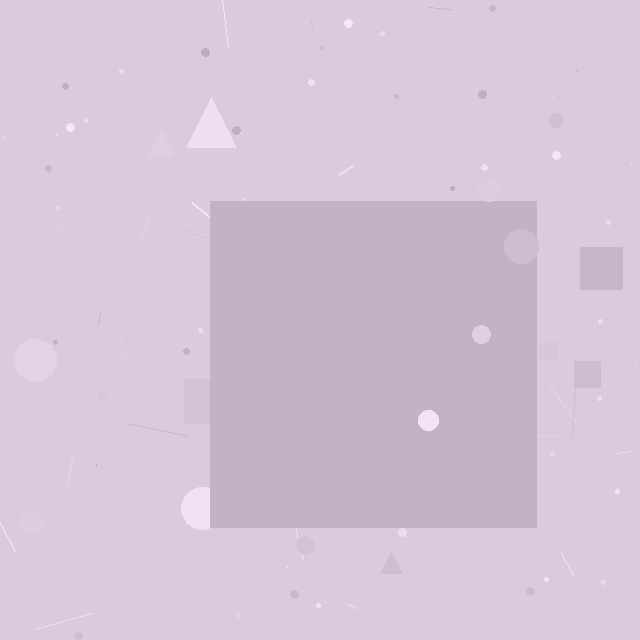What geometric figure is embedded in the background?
A square is embedded in the background.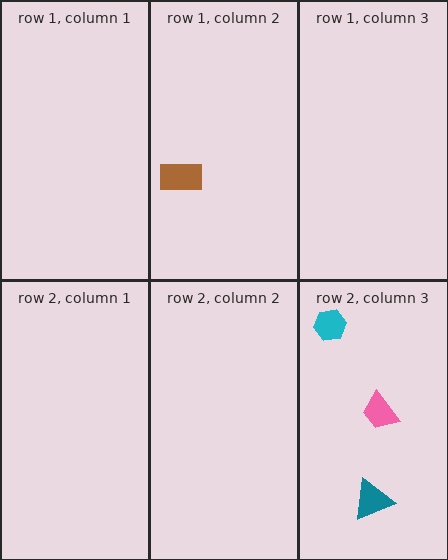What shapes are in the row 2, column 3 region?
The pink trapezoid, the cyan hexagon, the teal triangle.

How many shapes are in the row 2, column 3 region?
3.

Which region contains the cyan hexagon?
The row 2, column 3 region.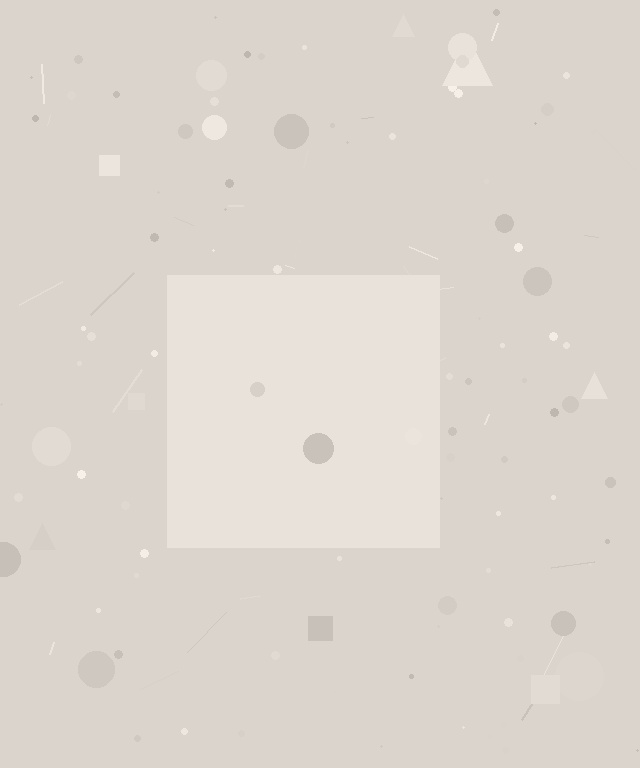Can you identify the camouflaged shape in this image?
The camouflaged shape is a square.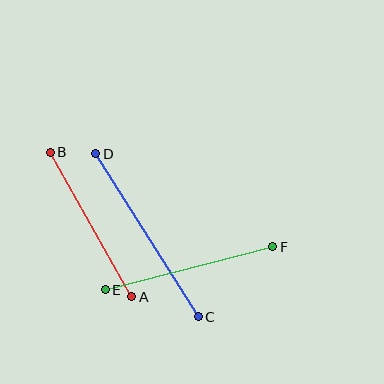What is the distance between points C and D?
The distance is approximately 192 pixels.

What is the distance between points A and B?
The distance is approximately 166 pixels.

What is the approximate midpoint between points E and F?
The midpoint is at approximately (189, 268) pixels.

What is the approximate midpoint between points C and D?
The midpoint is at approximately (147, 235) pixels.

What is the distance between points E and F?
The distance is approximately 173 pixels.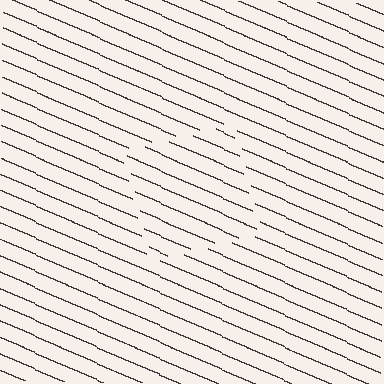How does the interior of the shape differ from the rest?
The interior of the shape contains the same grating, shifted by half a period — the contour is defined by the phase discontinuity where line-ends from the inner and outer gratings abut.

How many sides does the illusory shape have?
4 sides — the line-ends trace a square.